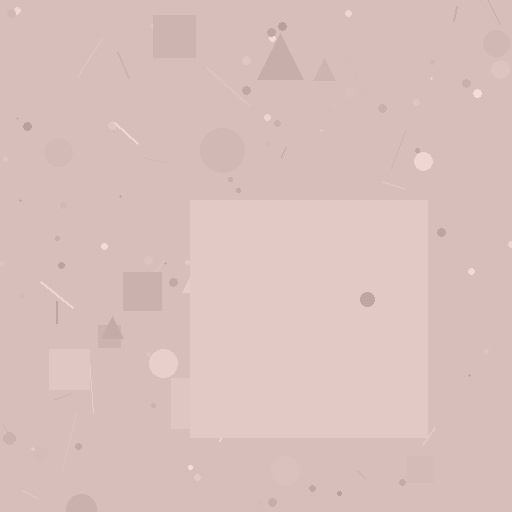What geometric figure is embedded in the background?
A square is embedded in the background.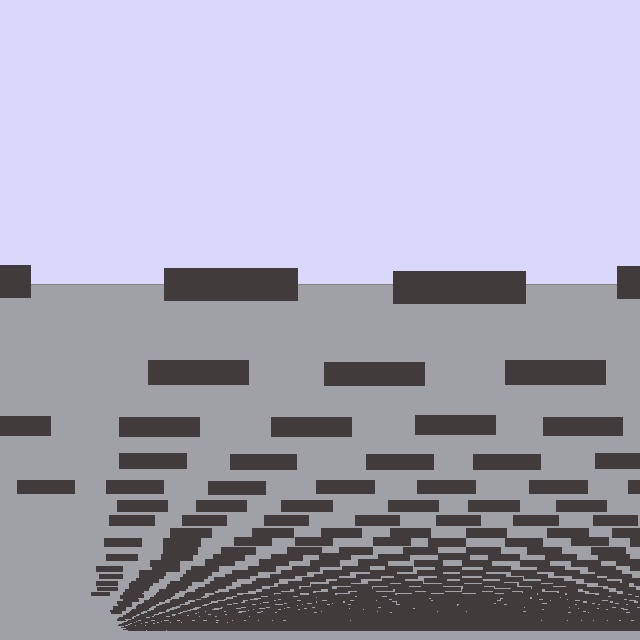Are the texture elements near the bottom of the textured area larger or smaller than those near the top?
Smaller. The gradient is inverted — elements near the bottom are smaller and denser.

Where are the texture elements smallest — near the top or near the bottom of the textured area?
Near the bottom.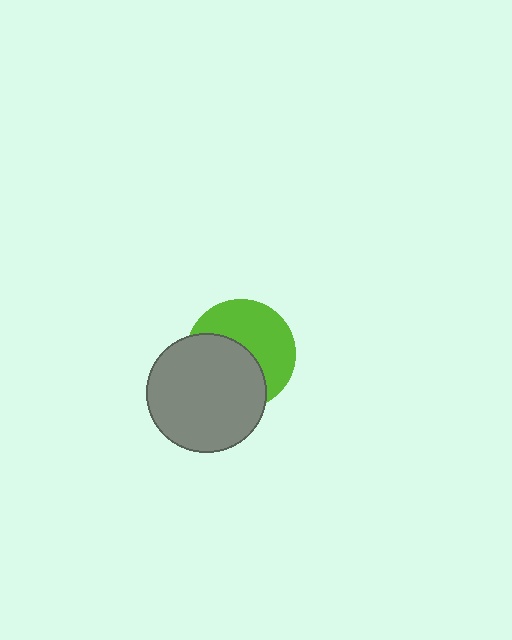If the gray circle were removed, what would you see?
You would see the complete lime circle.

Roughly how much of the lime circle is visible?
About half of it is visible (roughly 51%).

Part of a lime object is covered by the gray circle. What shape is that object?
It is a circle.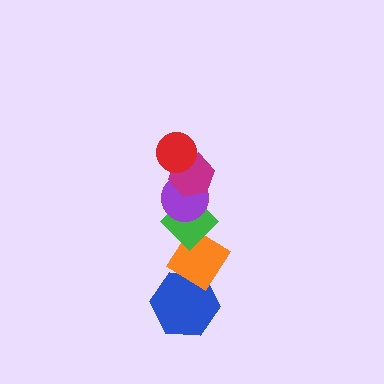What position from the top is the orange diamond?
The orange diamond is 5th from the top.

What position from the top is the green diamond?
The green diamond is 4th from the top.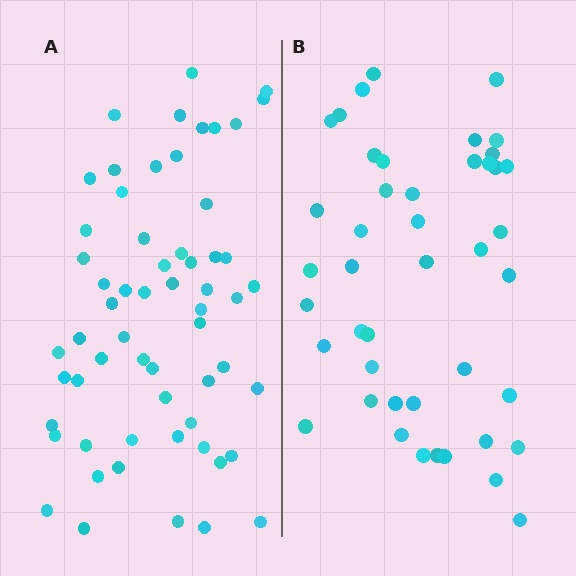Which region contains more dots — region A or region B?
Region A (the left region) has more dots.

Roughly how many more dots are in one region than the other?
Region A has approximately 15 more dots than region B.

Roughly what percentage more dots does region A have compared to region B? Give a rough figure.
About 35% more.